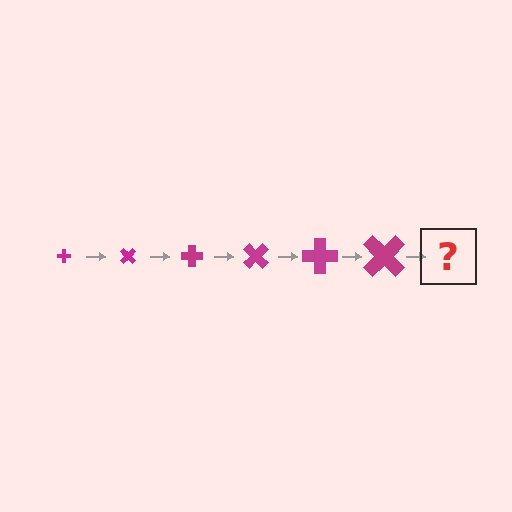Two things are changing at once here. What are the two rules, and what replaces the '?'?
The two rules are that the cross grows larger each step and it rotates 45 degrees each step. The '?' should be a cross, larger than the previous one and rotated 270 degrees from the start.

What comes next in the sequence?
The next element should be a cross, larger than the previous one and rotated 270 degrees from the start.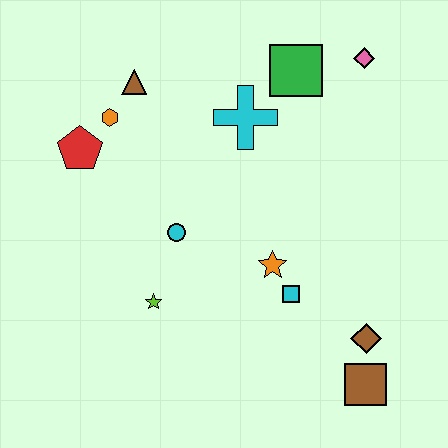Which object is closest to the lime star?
The cyan circle is closest to the lime star.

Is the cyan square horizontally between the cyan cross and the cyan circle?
No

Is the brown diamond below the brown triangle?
Yes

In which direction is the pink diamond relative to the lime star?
The pink diamond is above the lime star.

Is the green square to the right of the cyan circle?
Yes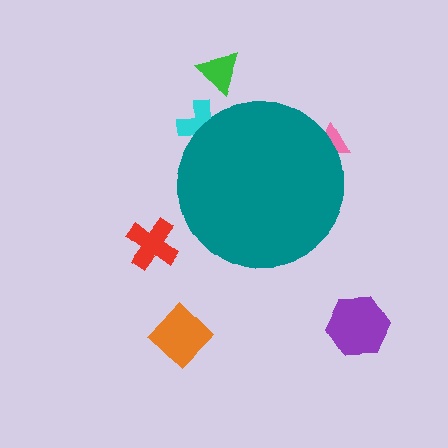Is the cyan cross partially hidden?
Yes, the cyan cross is partially hidden behind the teal circle.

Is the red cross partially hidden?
No, the red cross is fully visible.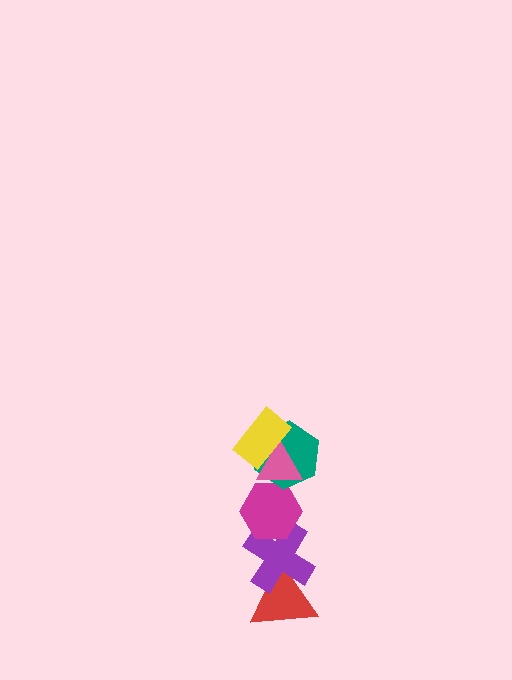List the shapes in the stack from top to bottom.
From top to bottom: the yellow rectangle, the pink triangle, the teal hexagon, the magenta hexagon, the purple cross, the red triangle.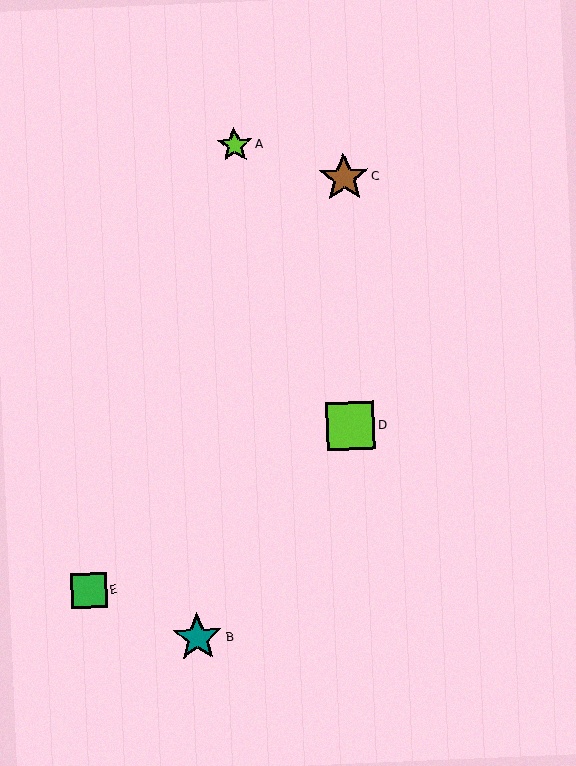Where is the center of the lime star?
The center of the lime star is at (235, 145).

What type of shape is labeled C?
Shape C is a brown star.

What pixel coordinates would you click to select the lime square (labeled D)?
Click at (350, 426) to select the lime square D.